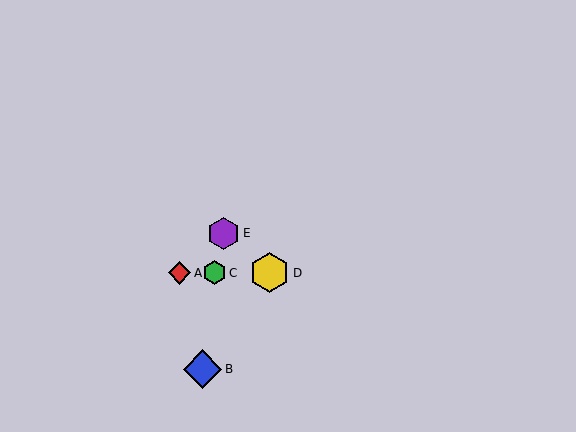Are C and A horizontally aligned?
Yes, both are at y≈273.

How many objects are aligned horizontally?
3 objects (A, C, D) are aligned horizontally.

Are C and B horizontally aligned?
No, C is at y≈273 and B is at y≈369.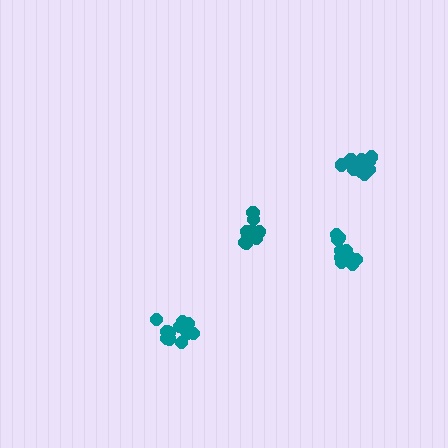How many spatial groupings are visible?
There are 4 spatial groupings.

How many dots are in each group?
Group 1: 14 dots, Group 2: 13 dots, Group 3: 13 dots, Group 4: 14 dots (54 total).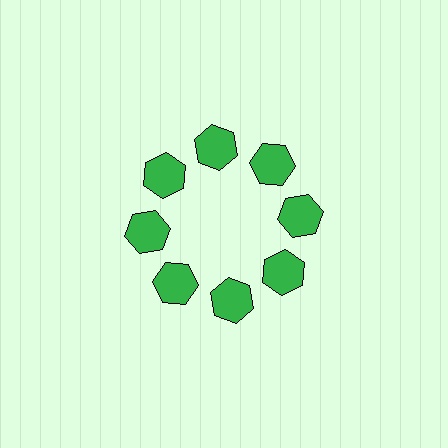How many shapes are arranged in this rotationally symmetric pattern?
There are 8 shapes, arranged in 8 groups of 1.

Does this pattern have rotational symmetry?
Yes, this pattern has 8-fold rotational symmetry. It looks the same after rotating 45 degrees around the center.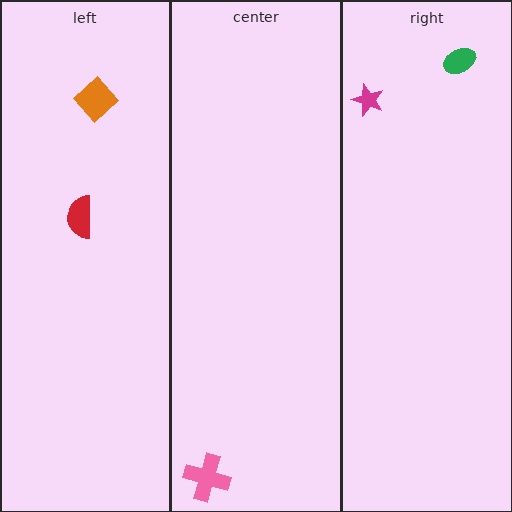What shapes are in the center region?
The pink cross.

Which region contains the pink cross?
The center region.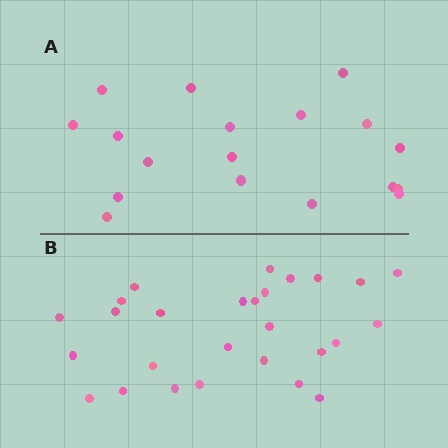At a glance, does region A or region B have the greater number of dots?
Region B (the bottom region) has more dots.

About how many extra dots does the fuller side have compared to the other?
Region B has roughly 8 or so more dots than region A.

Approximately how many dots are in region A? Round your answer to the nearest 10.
About 20 dots. (The exact count is 18, which rounds to 20.)